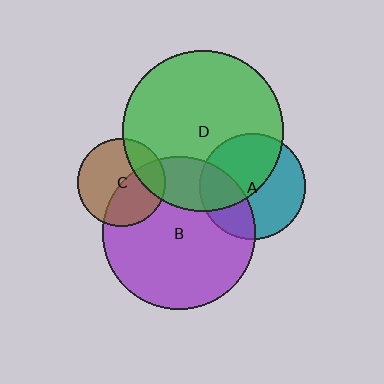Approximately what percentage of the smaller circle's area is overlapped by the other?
Approximately 25%.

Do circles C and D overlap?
Yes.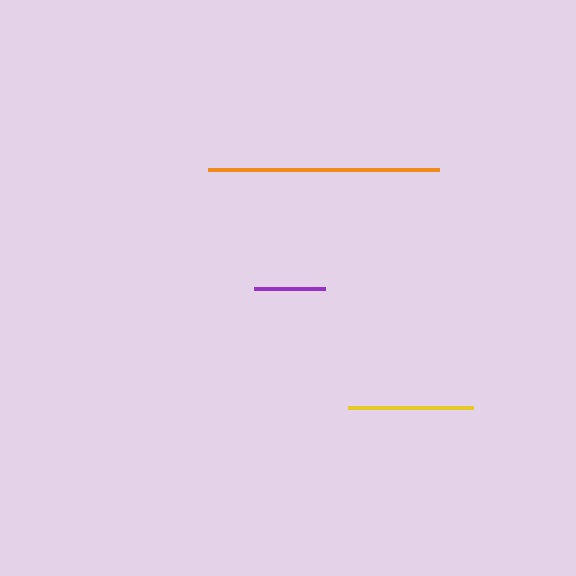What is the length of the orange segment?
The orange segment is approximately 232 pixels long.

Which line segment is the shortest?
The purple line is the shortest at approximately 71 pixels.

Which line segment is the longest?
The orange line is the longest at approximately 232 pixels.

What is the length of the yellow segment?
The yellow segment is approximately 125 pixels long.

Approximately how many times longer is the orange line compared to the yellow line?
The orange line is approximately 1.8 times the length of the yellow line.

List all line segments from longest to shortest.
From longest to shortest: orange, yellow, purple.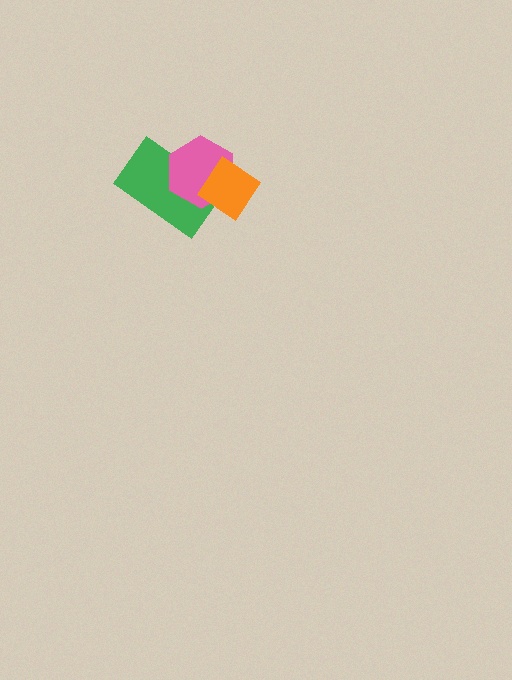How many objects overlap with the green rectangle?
2 objects overlap with the green rectangle.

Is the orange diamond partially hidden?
No, no other shape covers it.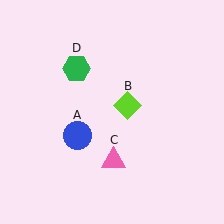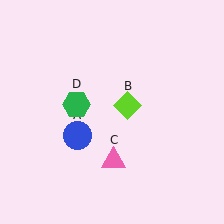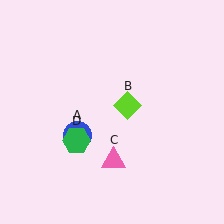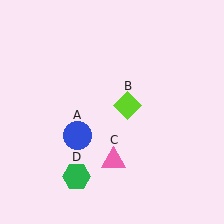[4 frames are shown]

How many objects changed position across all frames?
1 object changed position: green hexagon (object D).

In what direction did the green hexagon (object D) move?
The green hexagon (object D) moved down.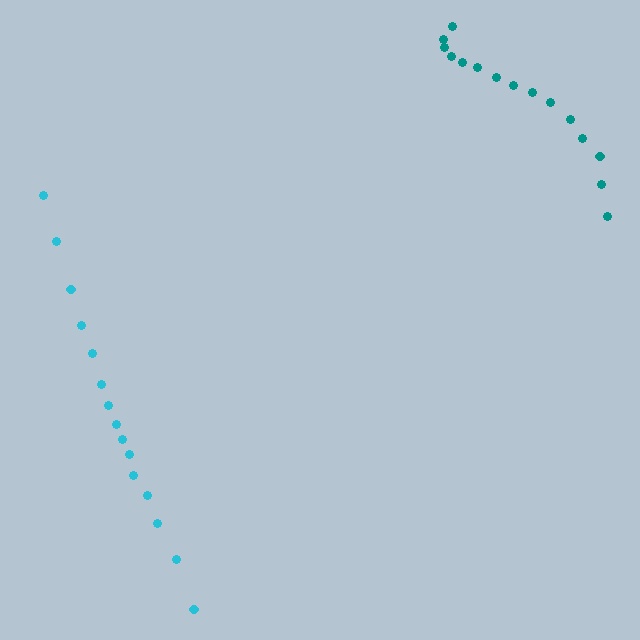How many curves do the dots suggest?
There are 2 distinct paths.